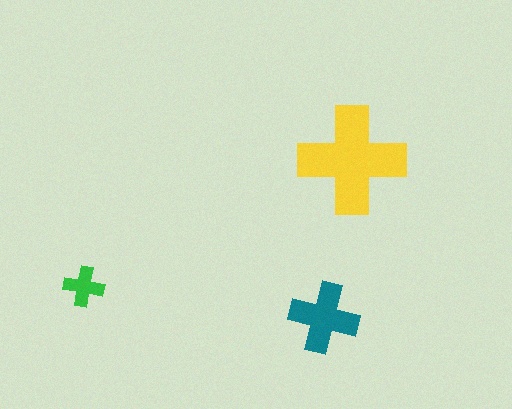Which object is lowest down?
The teal cross is bottommost.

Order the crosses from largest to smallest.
the yellow one, the teal one, the green one.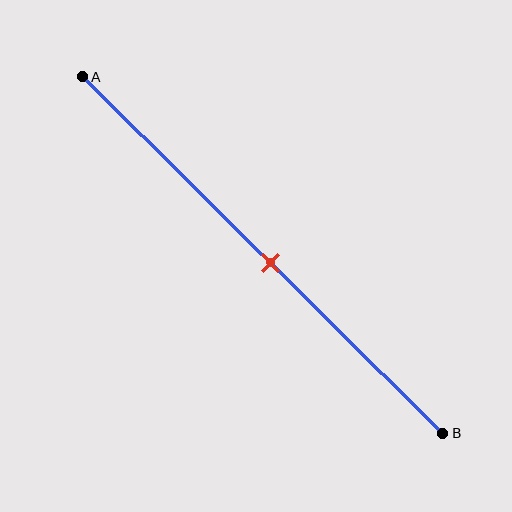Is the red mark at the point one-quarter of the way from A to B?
No, the mark is at about 50% from A, not at the 25% one-quarter point.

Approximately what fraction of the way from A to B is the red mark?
The red mark is approximately 50% of the way from A to B.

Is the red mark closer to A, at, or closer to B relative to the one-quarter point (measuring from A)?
The red mark is closer to point B than the one-quarter point of segment AB.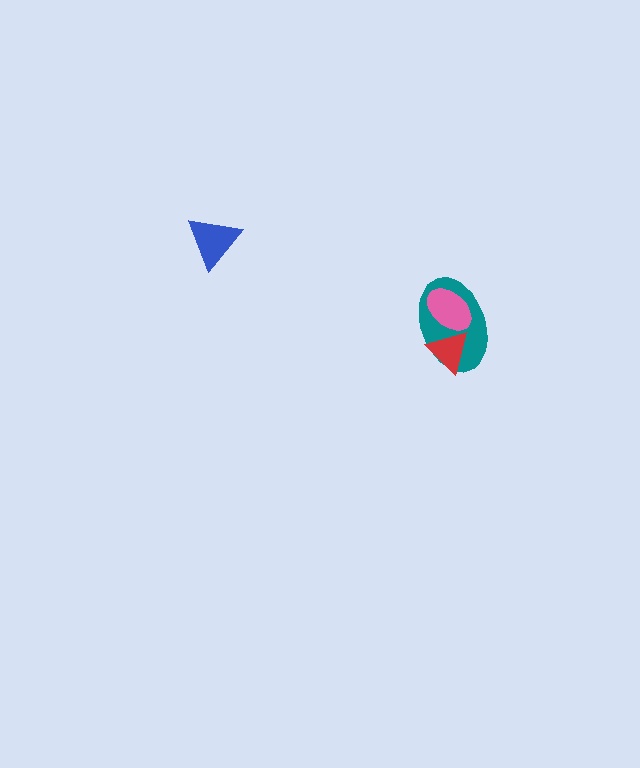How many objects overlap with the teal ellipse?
2 objects overlap with the teal ellipse.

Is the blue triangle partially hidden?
No, no other shape covers it.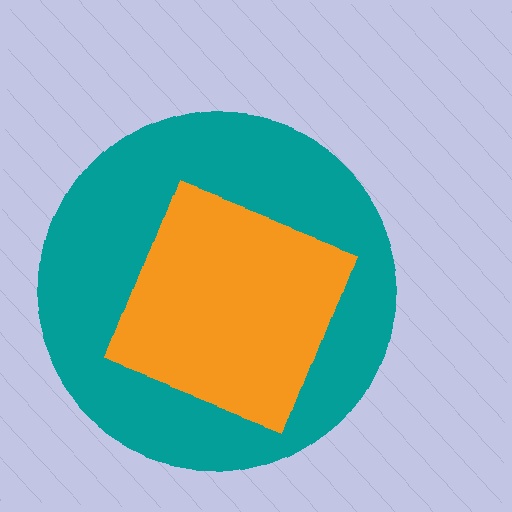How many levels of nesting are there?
2.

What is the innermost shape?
The orange square.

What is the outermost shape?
The teal circle.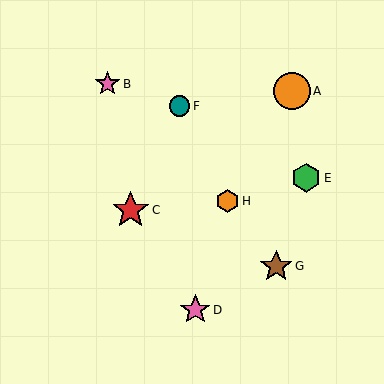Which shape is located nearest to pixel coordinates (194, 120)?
The teal circle (labeled F) at (179, 106) is nearest to that location.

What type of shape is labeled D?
Shape D is a pink star.